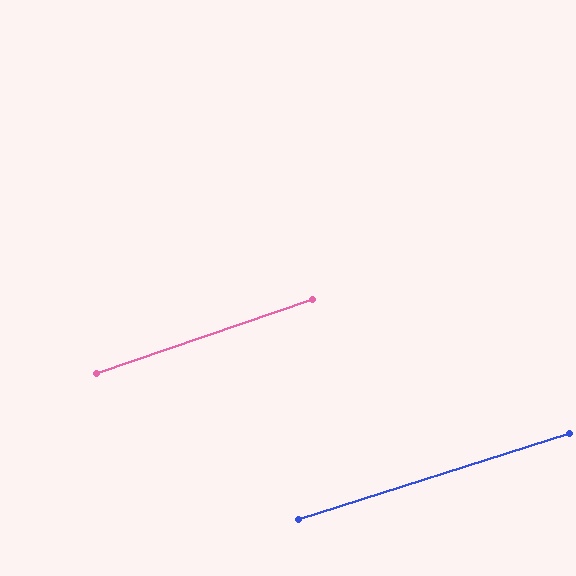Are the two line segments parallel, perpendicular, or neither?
Parallel — their directions differ by only 1.6°.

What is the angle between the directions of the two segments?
Approximately 2 degrees.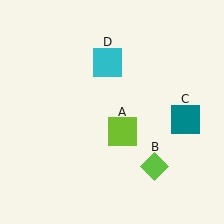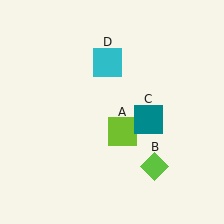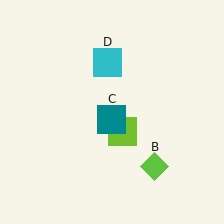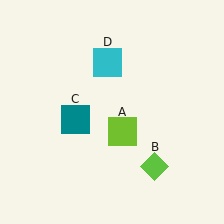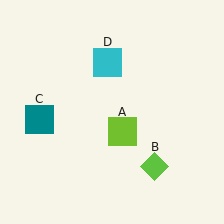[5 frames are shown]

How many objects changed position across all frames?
1 object changed position: teal square (object C).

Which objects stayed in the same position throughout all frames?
Lime square (object A) and lime diamond (object B) and cyan square (object D) remained stationary.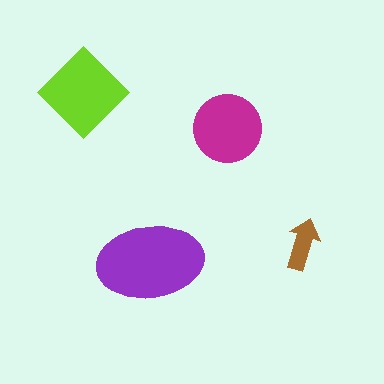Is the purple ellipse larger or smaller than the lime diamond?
Larger.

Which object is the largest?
The purple ellipse.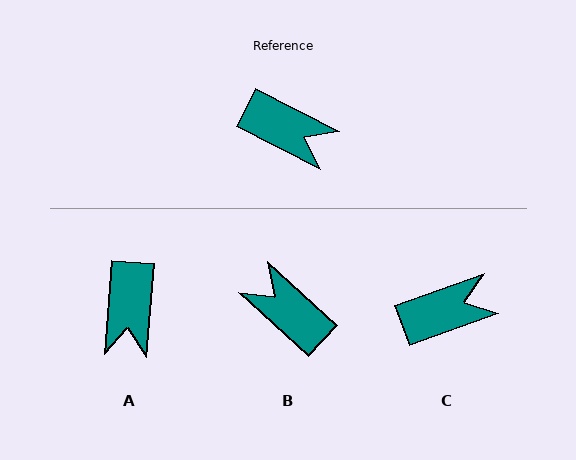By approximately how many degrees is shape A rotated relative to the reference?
Approximately 68 degrees clockwise.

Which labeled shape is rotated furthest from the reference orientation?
B, about 164 degrees away.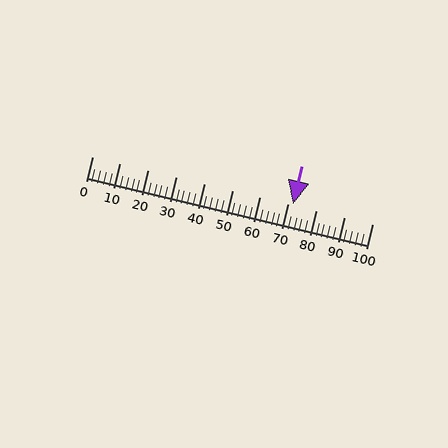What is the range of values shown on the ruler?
The ruler shows values from 0 to 100.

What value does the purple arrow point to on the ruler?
The purple arrow points to approximately 72.